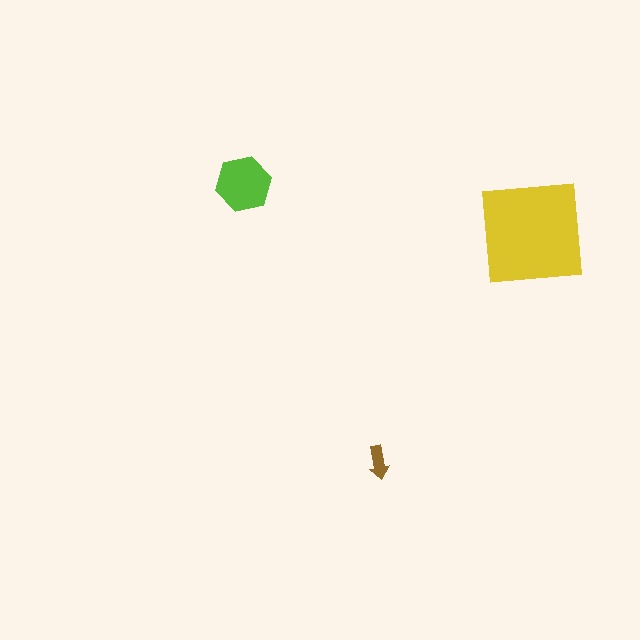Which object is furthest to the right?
The yellow square is rightmost.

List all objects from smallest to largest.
The brown arrow, the lime hexagon, the yellow square.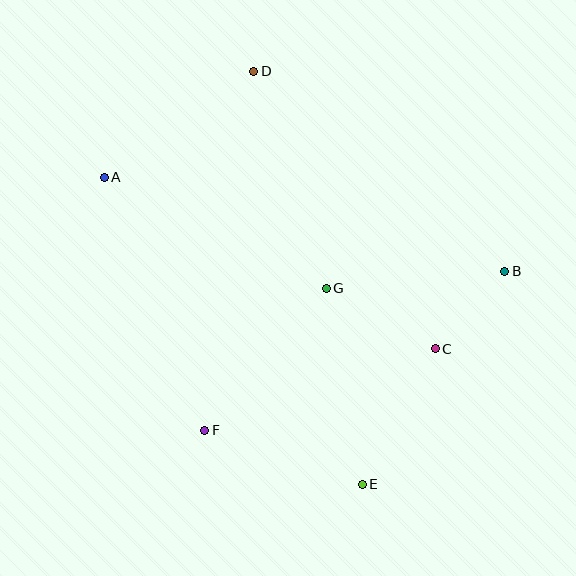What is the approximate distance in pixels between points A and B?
The distance between A and B is approximately 412 pixels.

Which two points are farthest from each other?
Points D and E are farthest from each other.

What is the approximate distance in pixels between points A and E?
The distance between A and E is approximately 401 pixels.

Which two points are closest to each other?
Points B and C are closest to each other.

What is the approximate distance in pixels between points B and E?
The distance between B and E is approximately 257 pixels.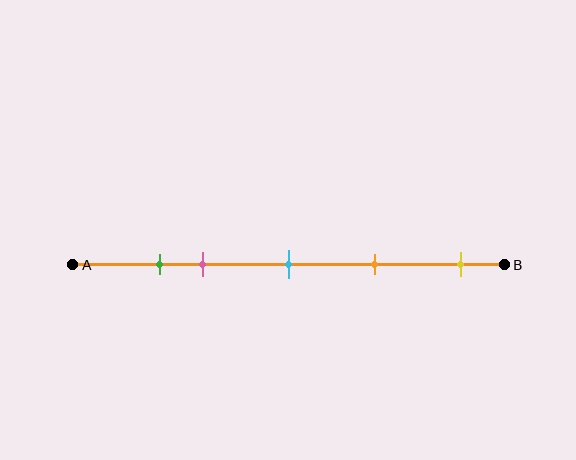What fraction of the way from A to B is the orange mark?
The orange mark is approximately 70% (0.7) of the way from A to B.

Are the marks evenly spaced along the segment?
No, the marks are not evenly spaced.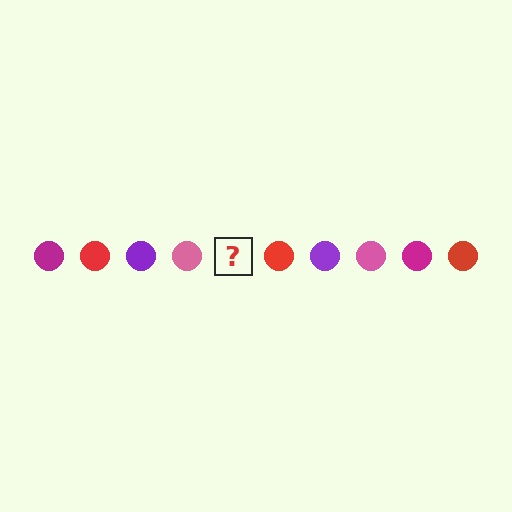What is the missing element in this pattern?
The missing element is a magenta circle.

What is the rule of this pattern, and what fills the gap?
The rule is that the pattern cycles through magenta, red, purple, pink circles. The gap should be filled with a magenta circle.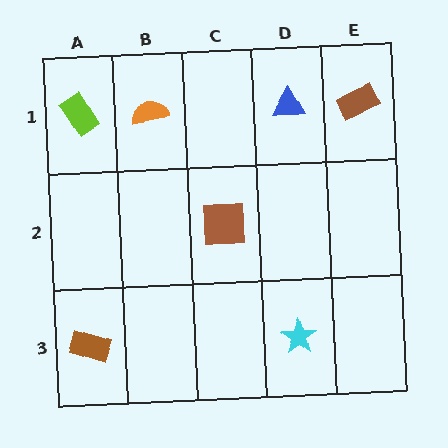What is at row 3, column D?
A cyan star.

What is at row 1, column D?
A blue triangle.